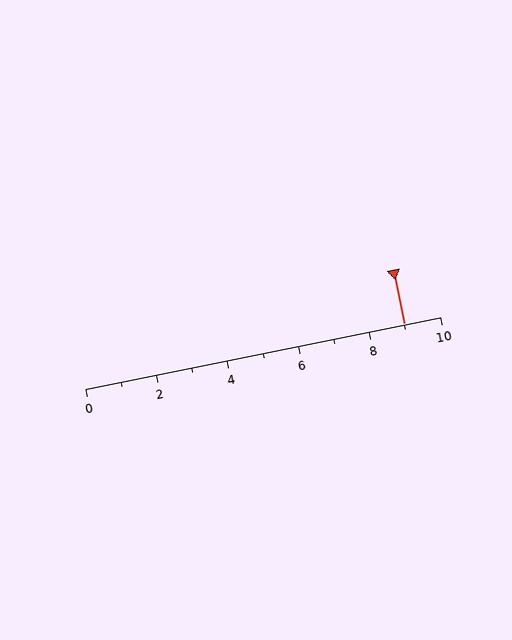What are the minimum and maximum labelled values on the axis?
The axis runs from 0 to 10.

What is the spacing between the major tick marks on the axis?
The major ticks are spaced 2 apart.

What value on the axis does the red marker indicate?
The marker indicates approximately 9.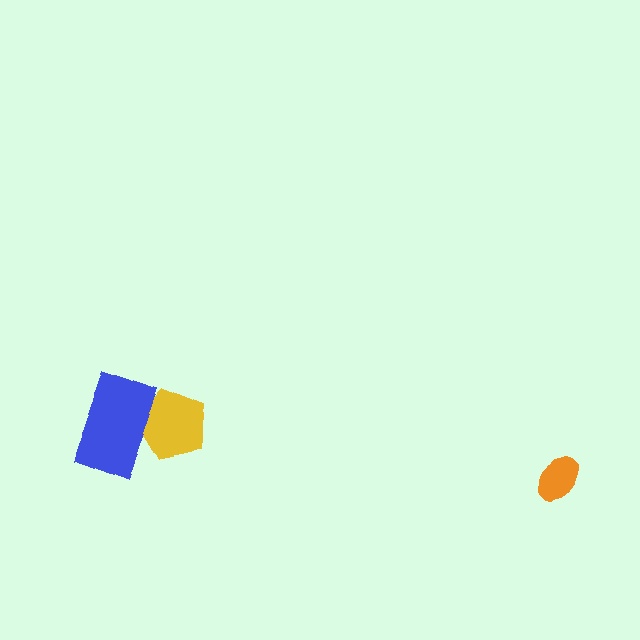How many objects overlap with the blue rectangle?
1 object overlaps with the blue rectangle.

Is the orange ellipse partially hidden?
No, no other shape covers it.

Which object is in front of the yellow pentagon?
The blue rectangle is in front of the yellow pentagon.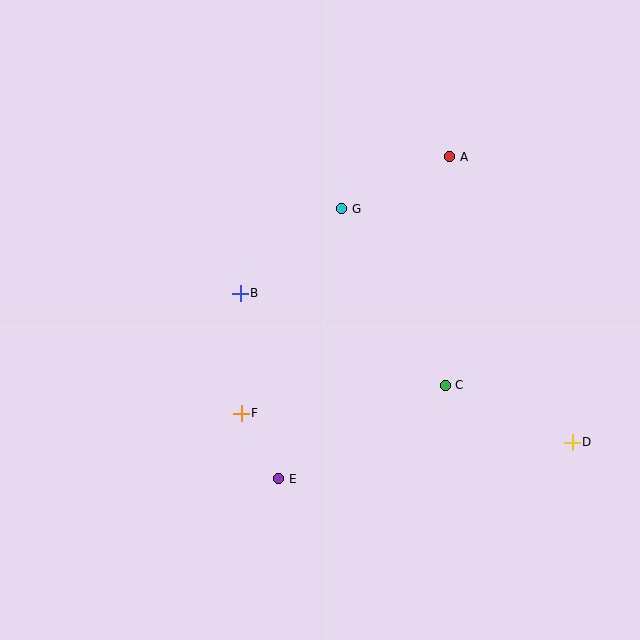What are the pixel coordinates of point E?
Point E is at (279, 479).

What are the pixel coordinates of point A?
Point A is at (450, 157).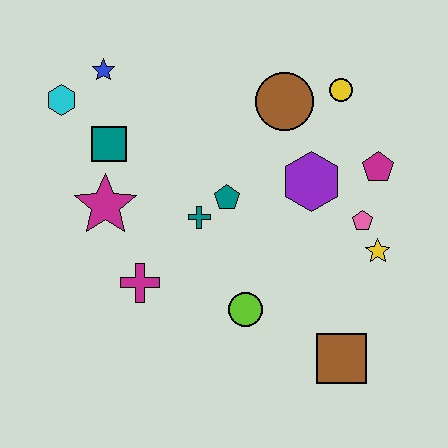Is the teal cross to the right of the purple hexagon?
No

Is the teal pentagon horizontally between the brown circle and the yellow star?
No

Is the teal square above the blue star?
No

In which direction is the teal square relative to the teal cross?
The teal square is to the left of the teal cross.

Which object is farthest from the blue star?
The brown square is farthest from the blue star.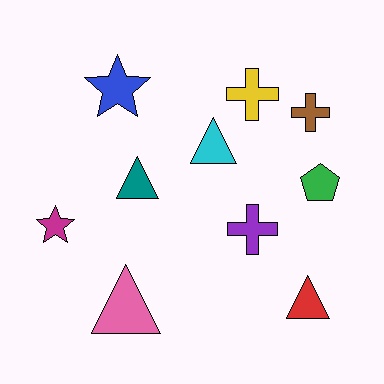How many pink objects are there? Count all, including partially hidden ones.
There is 1 pink object.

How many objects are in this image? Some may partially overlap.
There are 10 objects.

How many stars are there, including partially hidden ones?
There are 2 stars.